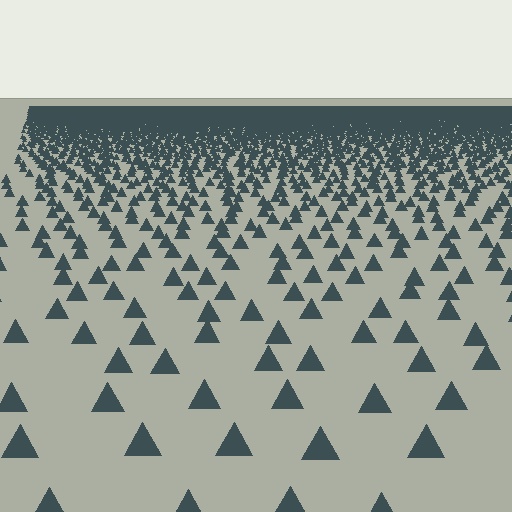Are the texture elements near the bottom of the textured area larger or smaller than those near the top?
Larger. Near the bottom, elements are closer to the viewer and appear at a bigger on-screen size.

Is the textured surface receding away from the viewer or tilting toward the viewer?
The surface is receding away from the viewer. Texture elements get smaller and denser toward the top.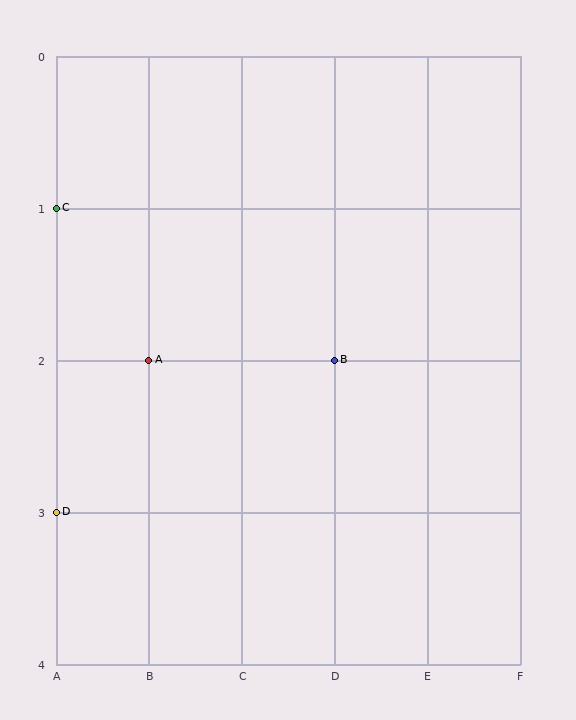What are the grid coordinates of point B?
Point B is at grid coordinates (D, 2).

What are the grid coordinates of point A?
Point A is at grid coordinates (B, 2).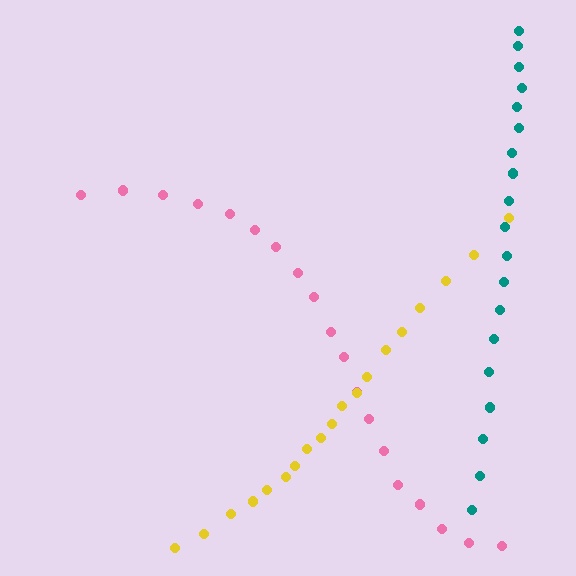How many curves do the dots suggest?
There are 3 distinct paths.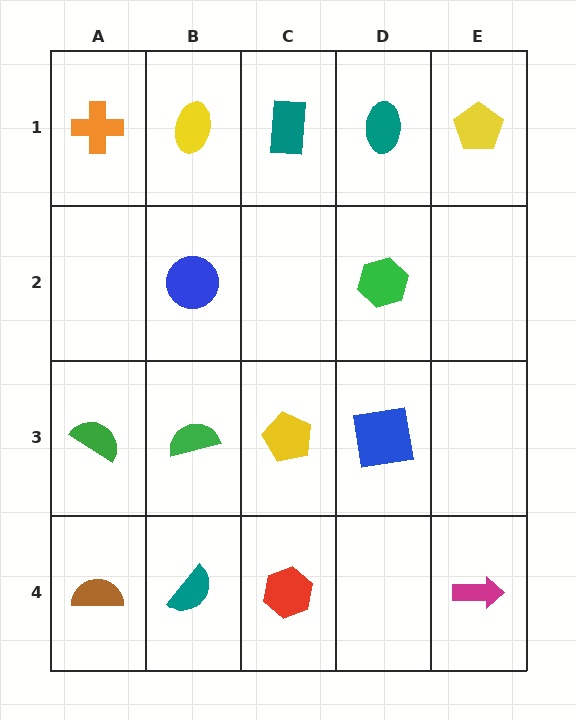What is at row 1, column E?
A yellow pentagon.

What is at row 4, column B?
A teal semicircle.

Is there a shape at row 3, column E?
No, that cell is empty.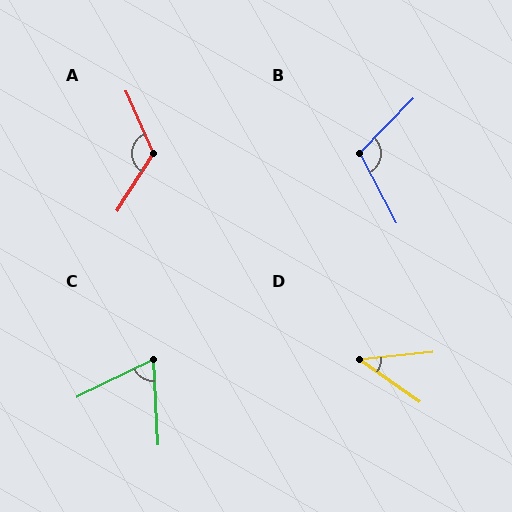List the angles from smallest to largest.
D (41°), C (67°), B (107°), A (124°).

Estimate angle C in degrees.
Approximately 67 degrees.